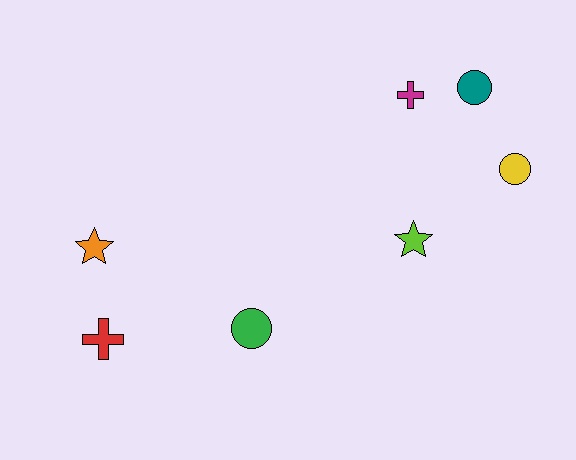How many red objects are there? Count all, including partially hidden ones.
There is 1 red object.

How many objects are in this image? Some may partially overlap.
There are 7 objects.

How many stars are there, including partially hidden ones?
There are 2 stars.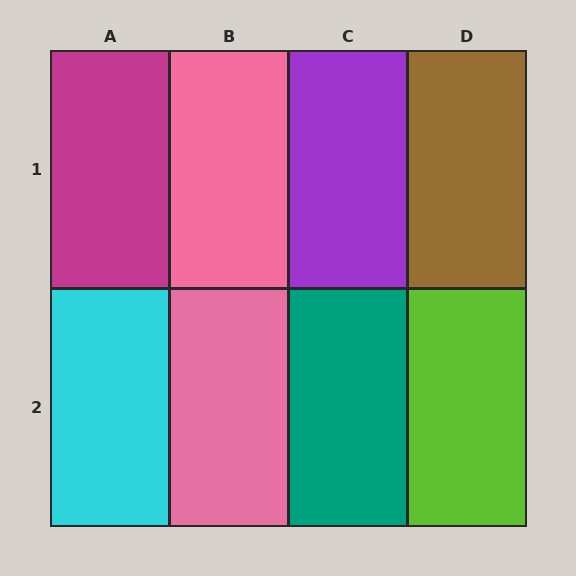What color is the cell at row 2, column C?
Teal.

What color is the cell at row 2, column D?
Lime.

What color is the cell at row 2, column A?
Cyan.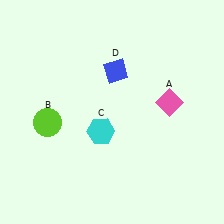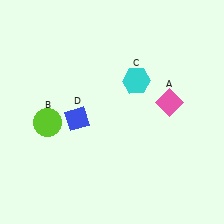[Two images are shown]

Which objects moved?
The objects that moved are: the cyan hexagon (C), the blue diamond (D).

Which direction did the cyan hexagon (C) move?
The cyan hexagon (C) moved up.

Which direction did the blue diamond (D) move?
The blue diamond (D) moved down.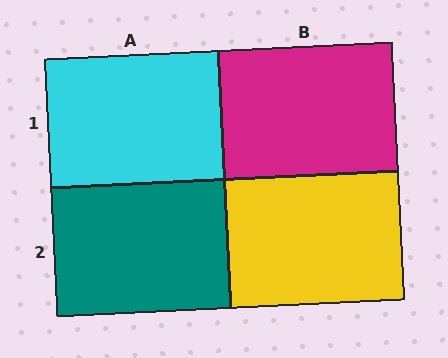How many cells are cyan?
1 cell is cyan.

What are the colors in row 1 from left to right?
Cyan, magenta.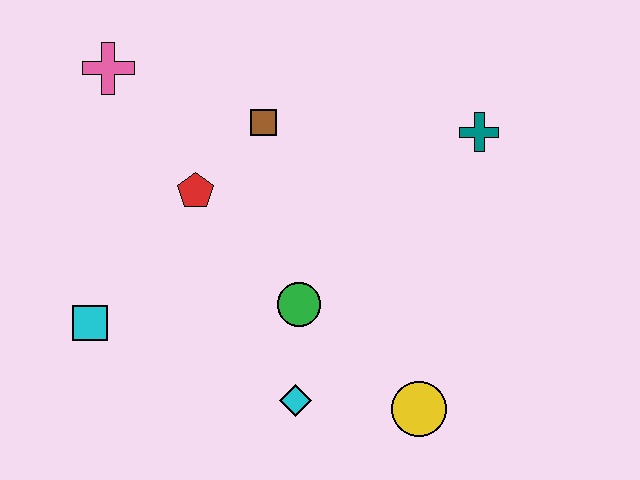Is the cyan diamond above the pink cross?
No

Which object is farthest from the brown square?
The yellow circle is farthest from the brown square.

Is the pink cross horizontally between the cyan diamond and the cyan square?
Yes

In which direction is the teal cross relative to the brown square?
The teal cross is to the right of the brown square.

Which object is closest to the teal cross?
The brown square is closest to the teal cross.